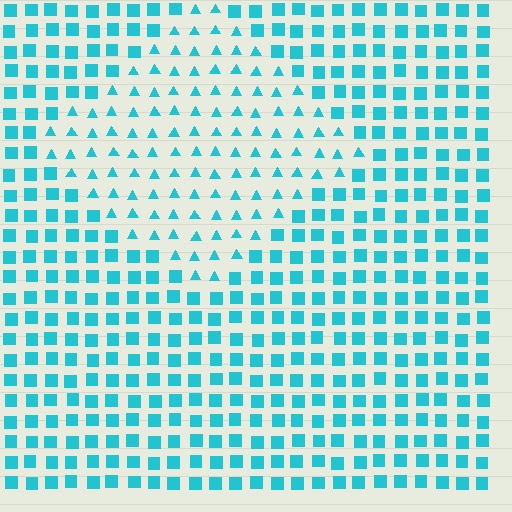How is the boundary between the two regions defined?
The boundary is defined by a change in element shape: triangles inside vs. squares outside. All elements share the same color and spacing.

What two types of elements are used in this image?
The image uses triangles inside the diamond region and squares outside it.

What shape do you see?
I see a diamond.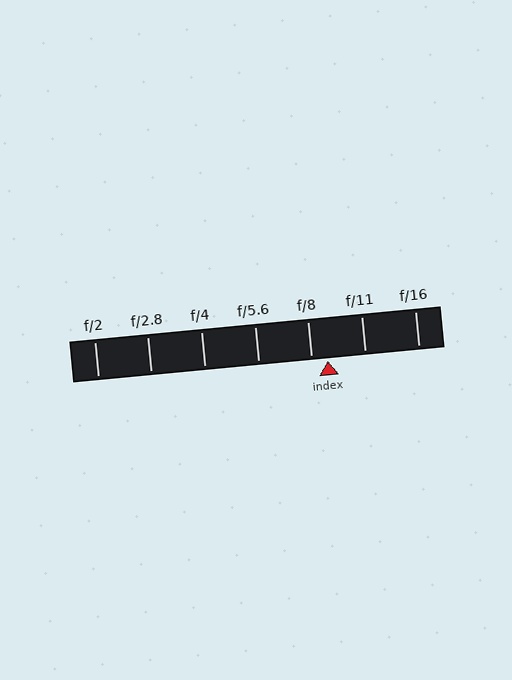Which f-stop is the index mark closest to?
The index mark is closest to f/8.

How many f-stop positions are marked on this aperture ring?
There are 7 f-stop positions marked.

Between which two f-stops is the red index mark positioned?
The index mark is between f/8 and f/11.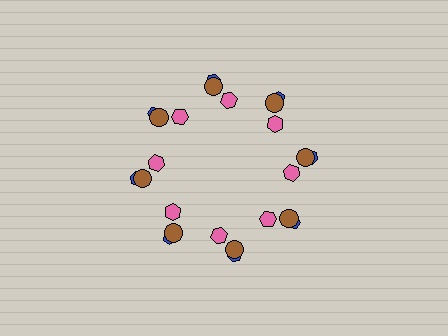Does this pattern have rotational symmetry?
Yes, this pattern has 8-fold rotational symmetry. It looks the same after rotating 45 degrees around the center.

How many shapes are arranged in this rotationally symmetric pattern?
There are 24 shapes, arranged in 8 groups of 3.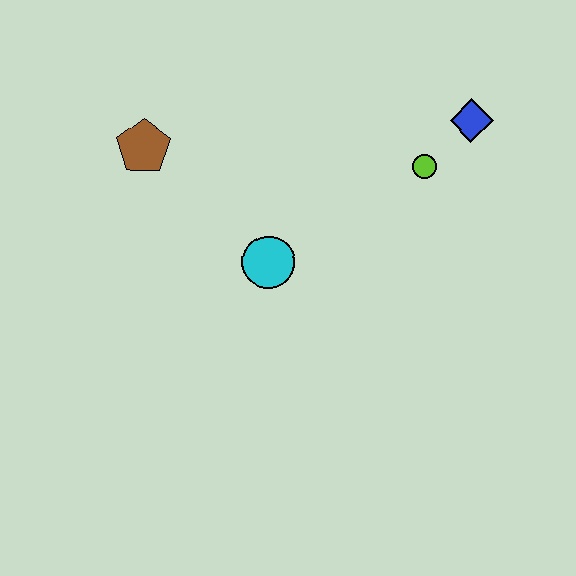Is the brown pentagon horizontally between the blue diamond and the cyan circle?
No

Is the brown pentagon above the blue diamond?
No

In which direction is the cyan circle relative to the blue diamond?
The cyan circle is to the left of the blue diamond.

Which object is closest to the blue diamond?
The lime circle is closest to the blue diamond.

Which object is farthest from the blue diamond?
The brown pentagon is farthest from the blue diamond.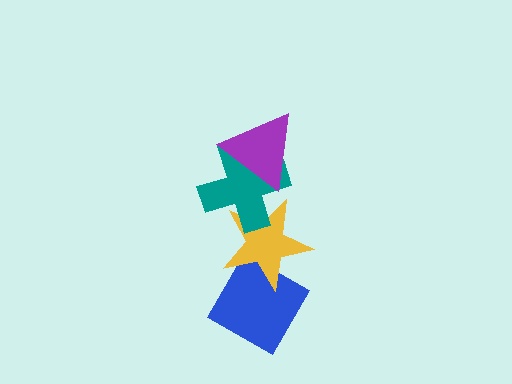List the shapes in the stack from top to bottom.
From top to bottom: the purple triangle, the teal cross, the yellow star, the blue diamond.